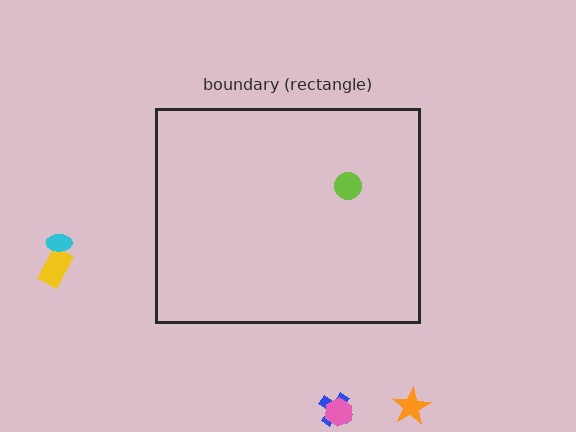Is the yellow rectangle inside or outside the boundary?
Outside.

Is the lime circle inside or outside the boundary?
Inside.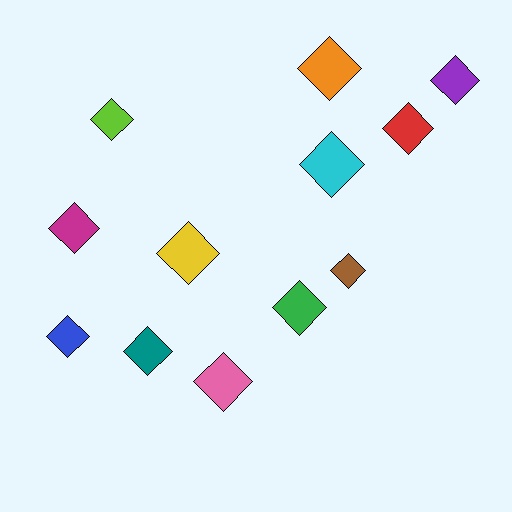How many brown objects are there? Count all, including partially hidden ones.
There is 1 brown object.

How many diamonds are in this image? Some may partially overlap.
There are 12 diamonds.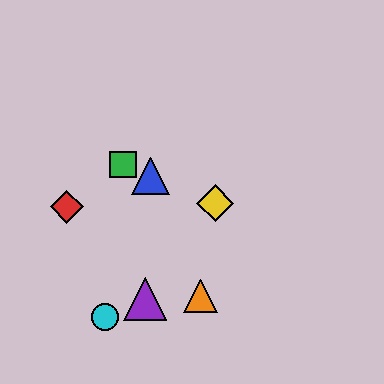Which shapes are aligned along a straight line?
The blue triangle, the green square, the yellow diamond are aligned along a straight line.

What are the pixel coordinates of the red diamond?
The red diamond is at (67, 207).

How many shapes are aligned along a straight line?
3 shapes (the blue triangle, the green square, the yellow diamond) are aligned along a straight line.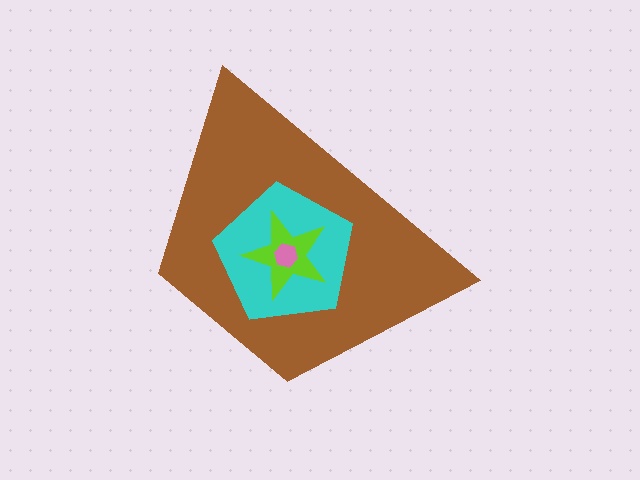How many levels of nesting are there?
4.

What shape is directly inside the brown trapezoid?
The cyan pentagon.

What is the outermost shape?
The brown trapezoid.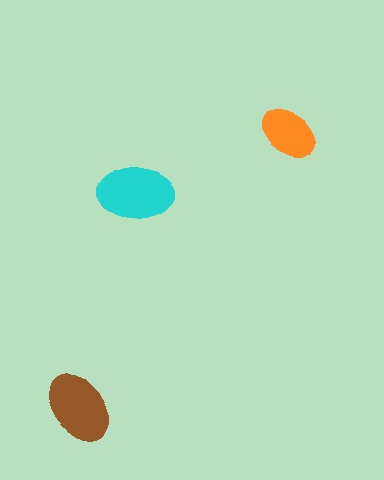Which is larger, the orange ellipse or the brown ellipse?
The brown one.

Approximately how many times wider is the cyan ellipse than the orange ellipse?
About 1.5 times wider.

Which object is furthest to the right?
The orange ellipse is rightmost.